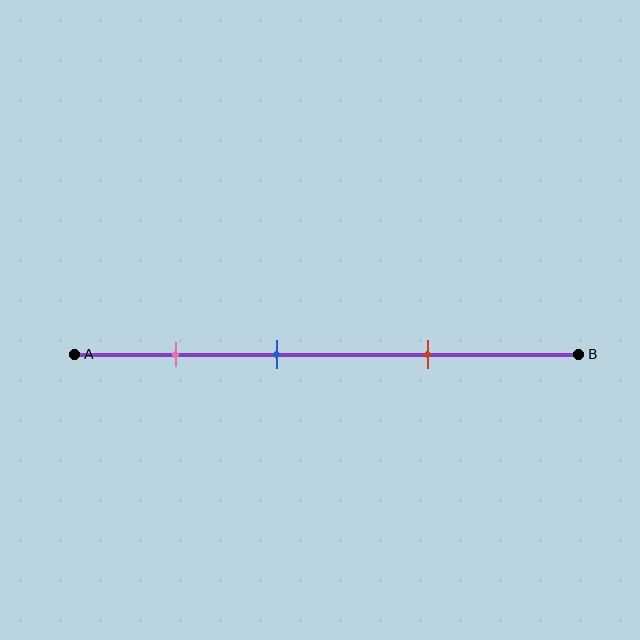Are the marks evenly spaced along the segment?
Yes, the marks are approximately evenly spaced.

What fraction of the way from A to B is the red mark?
The red mark is approximately 70% (0.7) of the way from A to B.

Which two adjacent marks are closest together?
The pink and blue marks are the closest adjacent pair.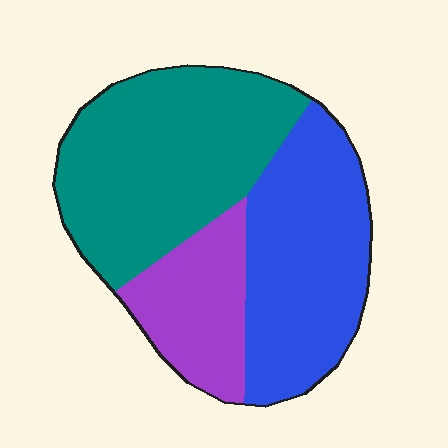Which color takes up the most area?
Teal, at roughly 45%.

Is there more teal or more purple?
Teal.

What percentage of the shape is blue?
Blue takes up about three eighths (3/8) of the shape.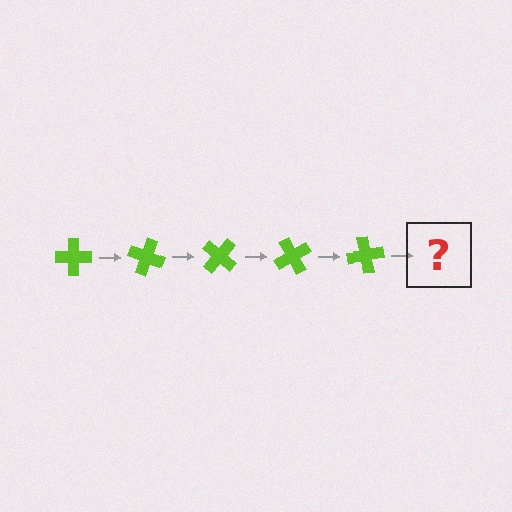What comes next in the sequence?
The next element should be a lime cross rotated 100 degrees.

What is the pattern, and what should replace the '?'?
The pattern is that the cross rotates 20 degrees each step. The '?' should be a lime cross rotated 100 degrees.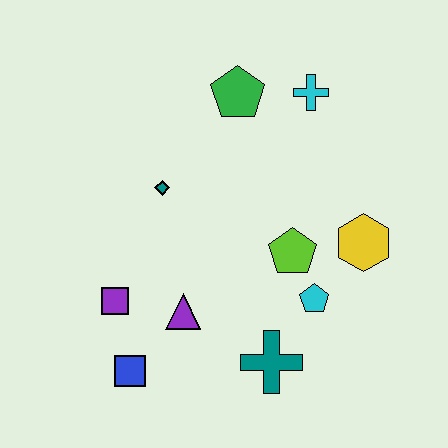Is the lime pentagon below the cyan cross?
Yes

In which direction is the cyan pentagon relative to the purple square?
The cyan pentagon is to the right of the purple square.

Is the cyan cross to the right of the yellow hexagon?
No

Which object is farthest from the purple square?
The cyan cross is farthest from the purple square.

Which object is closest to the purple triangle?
The purple square is closest to the purple triangle.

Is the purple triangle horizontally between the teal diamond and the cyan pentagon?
Yes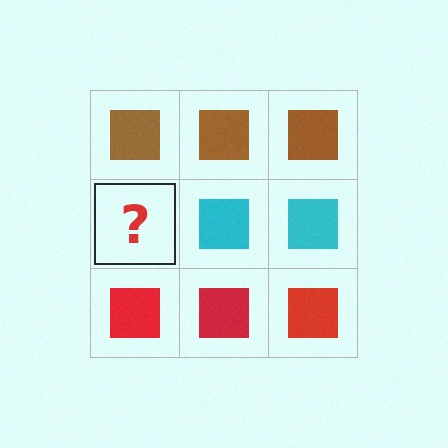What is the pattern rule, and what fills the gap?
The rule is that each row has a consistent color. The gap should be filled with a cyan square.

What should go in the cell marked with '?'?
The missing cell should contain a cyan square.